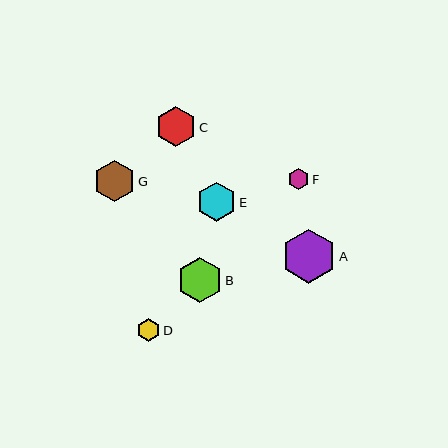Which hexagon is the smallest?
Hexagon F is the smallest with a size of approximately 20 pixels.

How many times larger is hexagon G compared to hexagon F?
Hexagon G is approximately 2.0 times the size of hexagon F.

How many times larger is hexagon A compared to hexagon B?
Hexagon A is approximately 1.2 times the size of hexagon B.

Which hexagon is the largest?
Hexagon A is the largest with a size of approximately 54 pixels.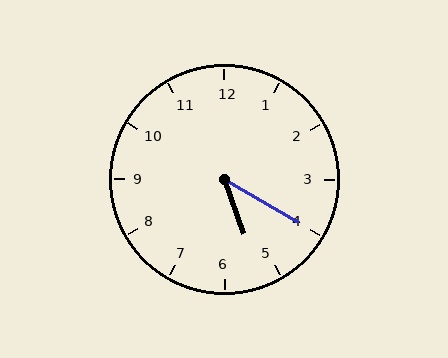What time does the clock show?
5:20.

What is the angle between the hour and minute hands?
Approximately 40 degrees.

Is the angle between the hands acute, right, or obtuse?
It is acute.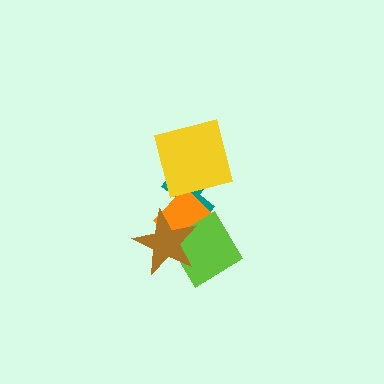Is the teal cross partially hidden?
Yes, it is partially covered by another shape.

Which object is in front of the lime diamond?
The brown star is in front of the lime diamond.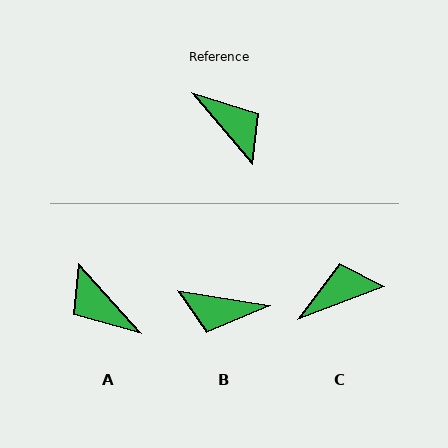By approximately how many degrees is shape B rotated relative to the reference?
Approximately 140 degrees clockwise.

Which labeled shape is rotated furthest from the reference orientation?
A, about 179 degrees away.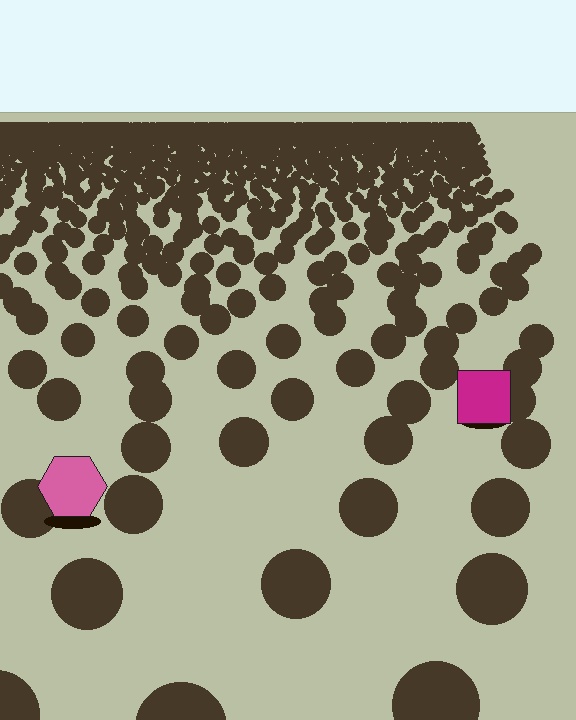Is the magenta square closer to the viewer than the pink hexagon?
No. The pink hexagon is closer — you can tell from the texture gradient: the ground texture is coarser near it.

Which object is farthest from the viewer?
The magenta square is farthest from the viewer. It appears smaller and the ground texture around it is denser.